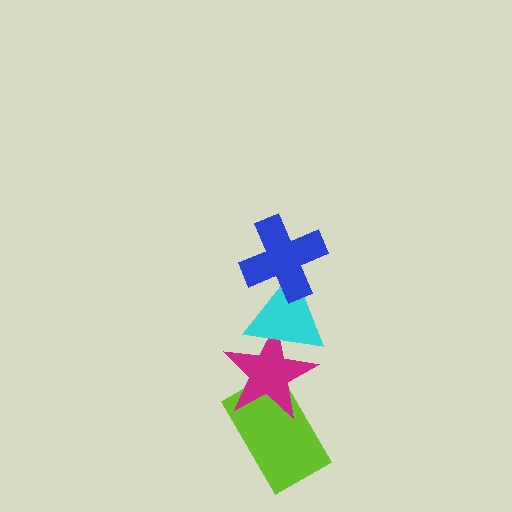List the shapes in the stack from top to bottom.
From top to bottom: the blue cross, the cyan triangle, the magenta star, the lime rectangle.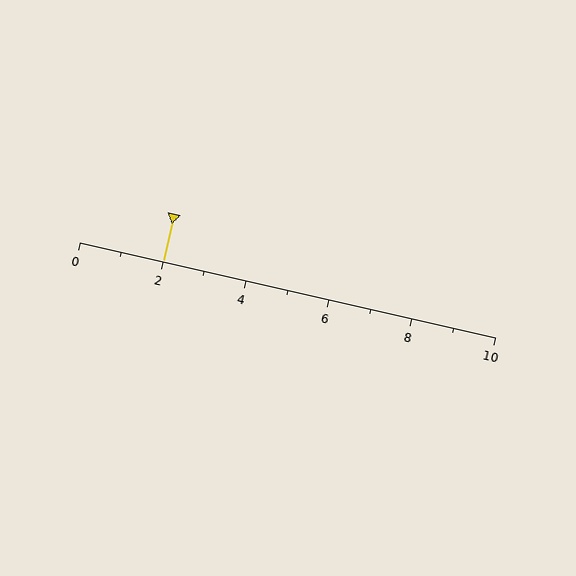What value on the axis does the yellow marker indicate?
The marker indicates approximately 2.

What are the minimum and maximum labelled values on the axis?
The axis runs from 0 to 10.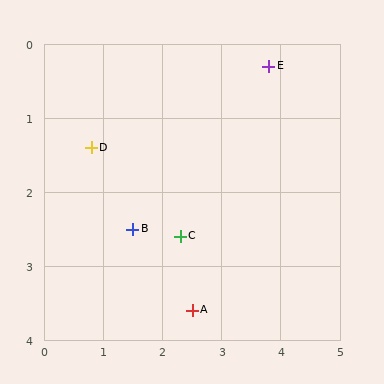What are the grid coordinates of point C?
Point C is at approximately (2.3, 2.6).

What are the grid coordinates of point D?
Point D is at approximately (0.8, 1.4).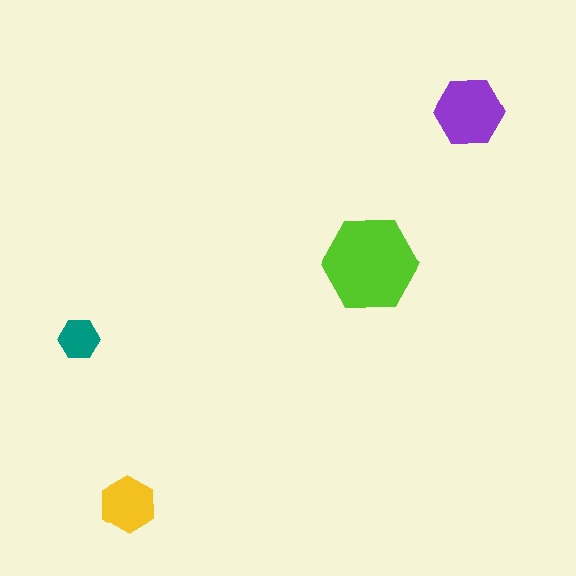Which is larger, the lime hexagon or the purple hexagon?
The lime one.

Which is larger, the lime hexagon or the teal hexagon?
The lime one.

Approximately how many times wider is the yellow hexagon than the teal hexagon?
About 1.5 times wider.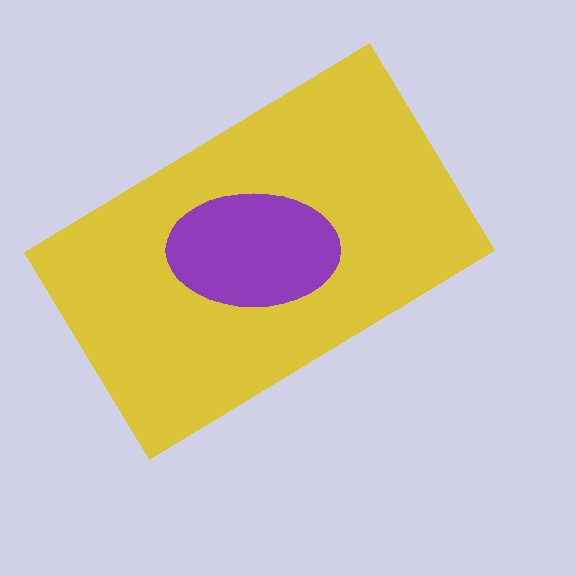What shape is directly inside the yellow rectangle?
The purple ellipse.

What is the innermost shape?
The purple ellipse.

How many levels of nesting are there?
2.